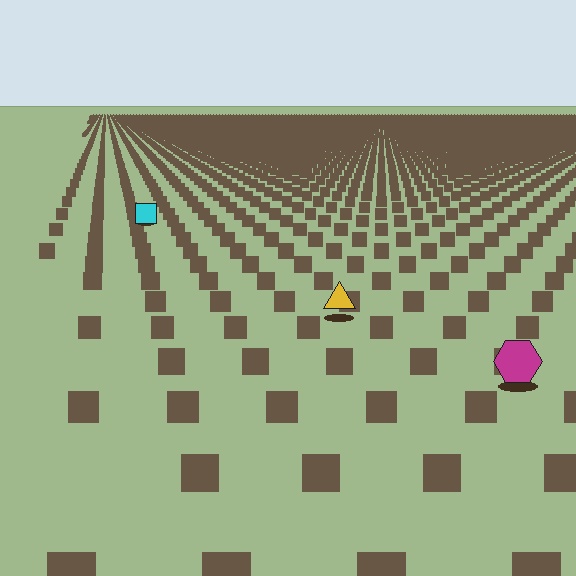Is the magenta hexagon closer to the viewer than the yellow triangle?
Yes. The magenta hexagon is closer — you can tell from the texture gradient: the ground texture is coarser near it.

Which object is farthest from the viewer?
The cyan square is farthest from the viewer. It appears smaller and the ground texture around it is denser.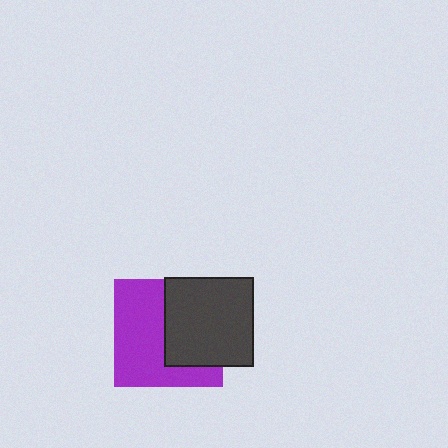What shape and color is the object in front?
The object in front is a dark gray square.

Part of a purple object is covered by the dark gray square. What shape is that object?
It is a square.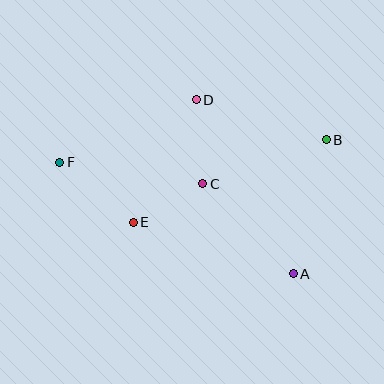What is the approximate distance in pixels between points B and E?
The distance between B and E is approximately 210 pixels.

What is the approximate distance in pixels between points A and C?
The distance between A and C is approximately 128 pixels.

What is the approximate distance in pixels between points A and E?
The distance between A and E is approximately 168 pixels.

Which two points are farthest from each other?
Points B and F are farthest from each other.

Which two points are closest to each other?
Points C and E are closest to each other.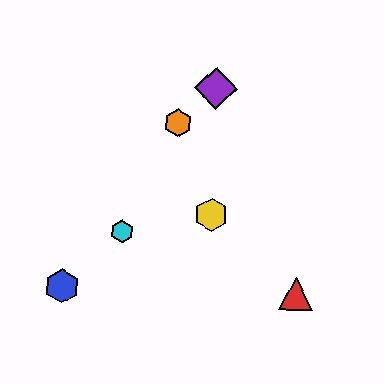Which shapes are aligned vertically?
The green diamond, the yellow hexagon, the purple diamond are aligned vertically.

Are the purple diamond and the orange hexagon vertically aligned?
No, the purple diamond is at x≈216 and the orange hexagon is at x≈178.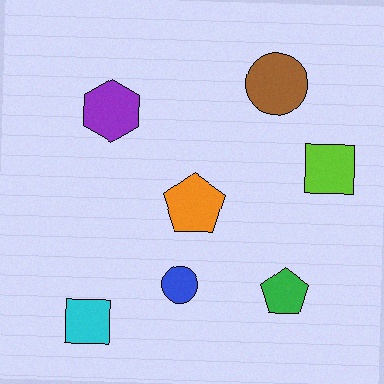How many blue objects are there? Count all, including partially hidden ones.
There is 1 blue object.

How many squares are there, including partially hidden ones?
There are 2 squares.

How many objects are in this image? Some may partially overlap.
There are 7 objects.